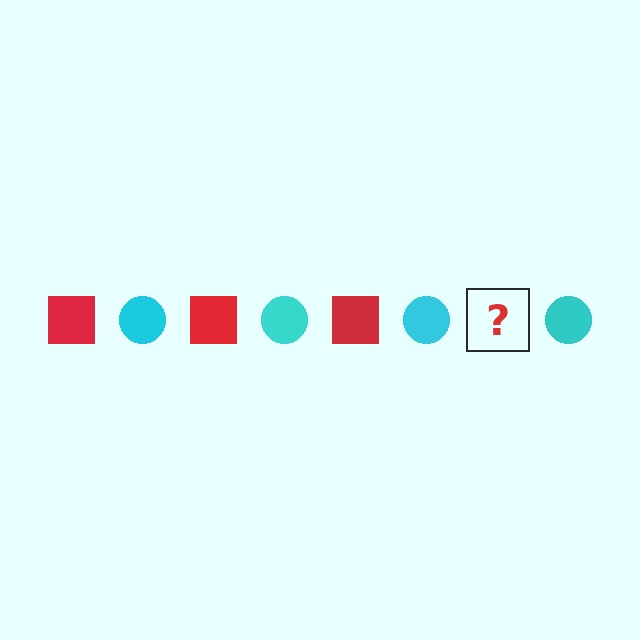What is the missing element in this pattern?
The missing element is a red square.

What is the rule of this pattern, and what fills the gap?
The rule is that the pattern alternates between red square and cyan circle. The gap should be filled with a red square.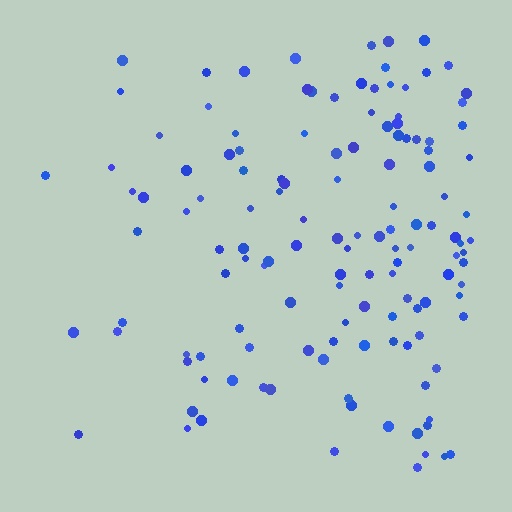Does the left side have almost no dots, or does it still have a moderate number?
Still a moderate number, just noticeably fewer than the right.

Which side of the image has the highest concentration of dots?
The right.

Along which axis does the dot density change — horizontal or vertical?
Horizontal.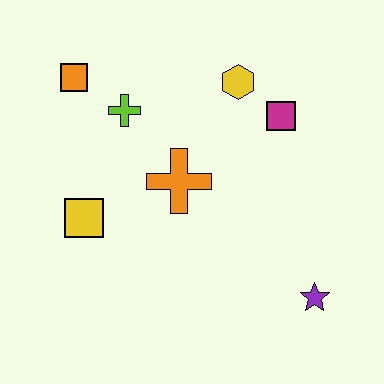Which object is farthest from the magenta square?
The yellow square is farthest from the magenta square.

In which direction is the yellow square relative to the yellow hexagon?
The yellow square is to the left of the yellow hexagon.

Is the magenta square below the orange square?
Yes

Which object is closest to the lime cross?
The orange square is closest to the lime cross.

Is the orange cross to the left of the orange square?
No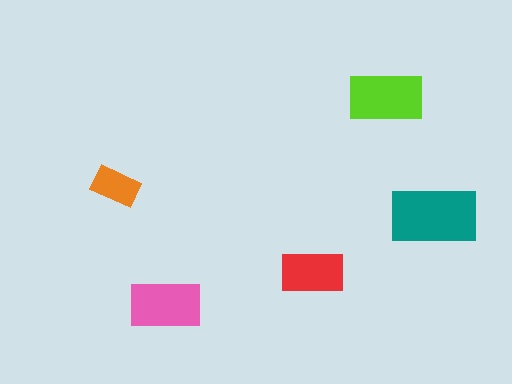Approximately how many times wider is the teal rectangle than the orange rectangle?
About 2 times wider.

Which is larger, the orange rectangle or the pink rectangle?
The pink one.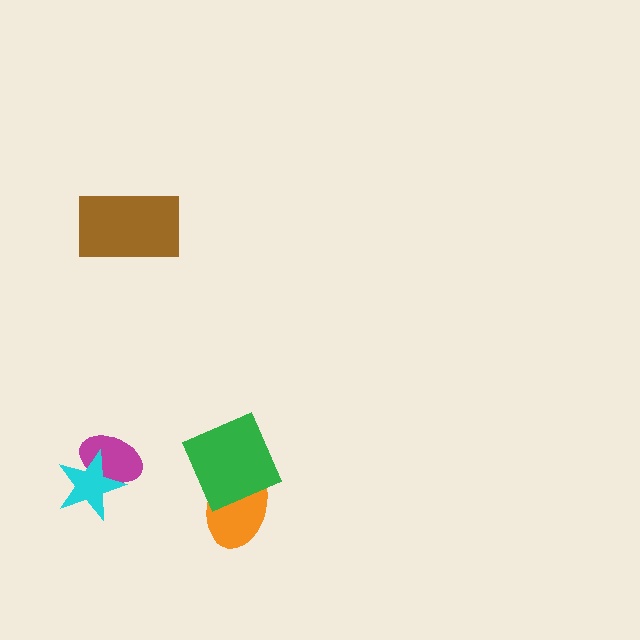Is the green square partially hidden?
No, no other shape covers it.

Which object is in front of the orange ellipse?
The green square is in front of the orange ellipse.